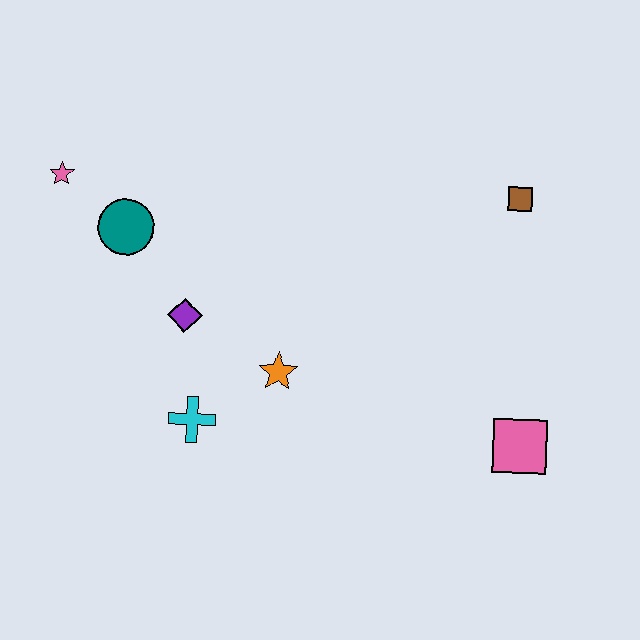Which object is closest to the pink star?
The teal circle is closest to the pink star.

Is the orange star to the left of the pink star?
No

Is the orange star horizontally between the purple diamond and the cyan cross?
No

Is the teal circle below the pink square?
No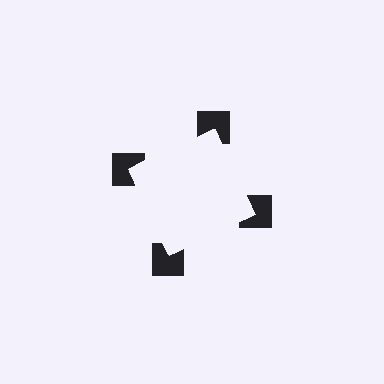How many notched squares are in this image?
There are 4 — one at each vertex of the illusory square.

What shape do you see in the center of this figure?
An illusory square — its edges are inferred from the aligned wedge cuts in the notched squares, not physically drawn.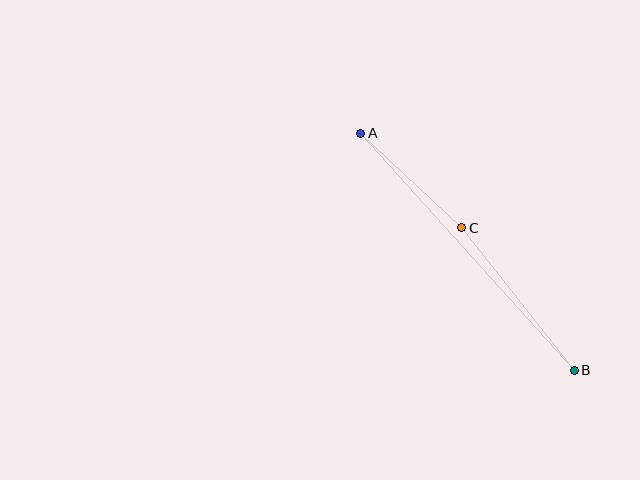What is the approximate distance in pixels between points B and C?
The distance between B and C is approximately 182 pixels.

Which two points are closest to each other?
Points A and C are closest to each other.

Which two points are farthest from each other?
Points A and B are farthest from each other.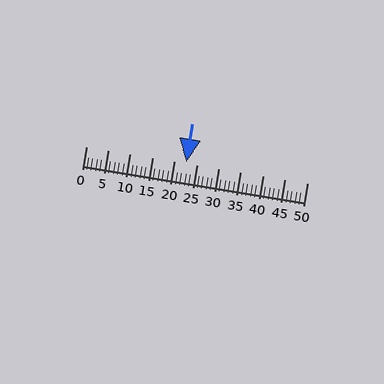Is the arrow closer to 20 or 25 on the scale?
The arrow is closer to 25.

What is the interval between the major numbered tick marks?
The major tick marks are spaced 5 units apart.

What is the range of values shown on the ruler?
The ruler shows values from 0 to 50.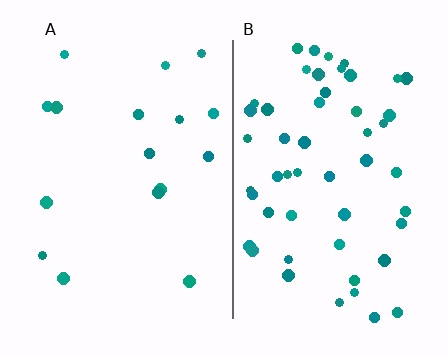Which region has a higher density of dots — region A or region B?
B (the right).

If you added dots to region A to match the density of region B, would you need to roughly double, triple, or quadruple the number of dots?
Approximately triple.